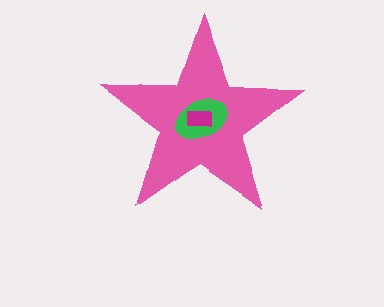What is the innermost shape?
The magenta rectangle.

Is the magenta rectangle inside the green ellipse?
Yes.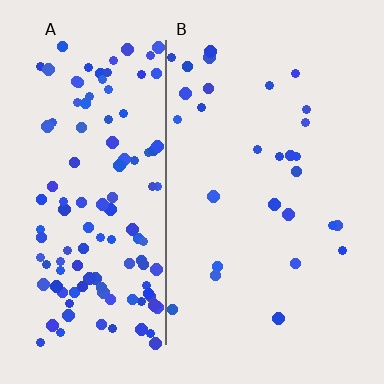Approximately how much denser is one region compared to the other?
Approximately 4.5× — region A over region B.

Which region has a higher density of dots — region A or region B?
A (the left).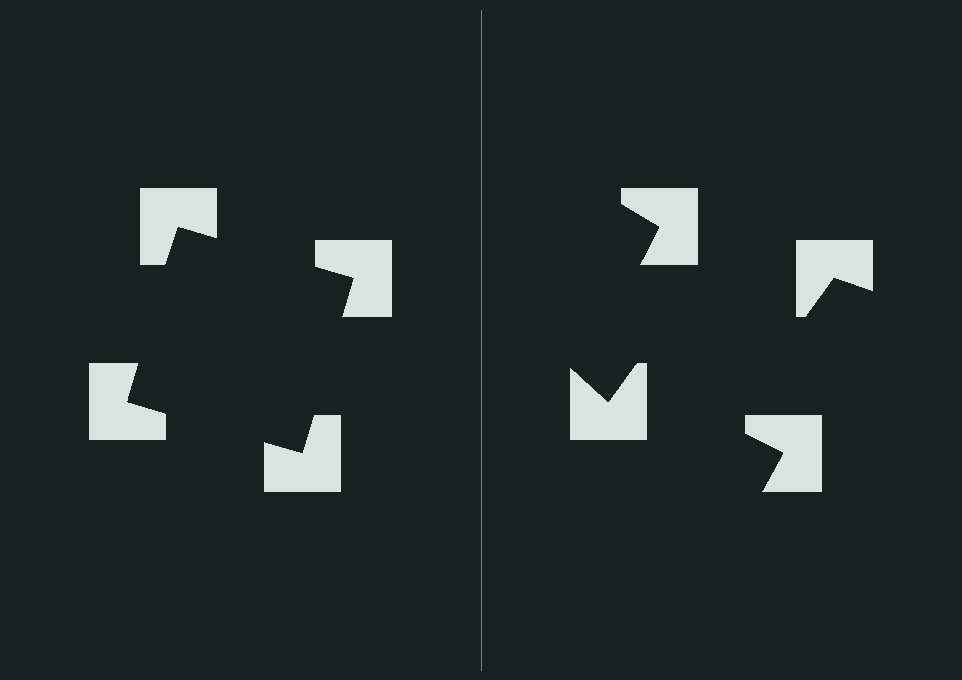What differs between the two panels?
The notched squares are positioned identically on both sides; only the wedge orientations differ. On the left they align to a square; on the right they are misaligned.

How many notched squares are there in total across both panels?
8 — 4 on each side.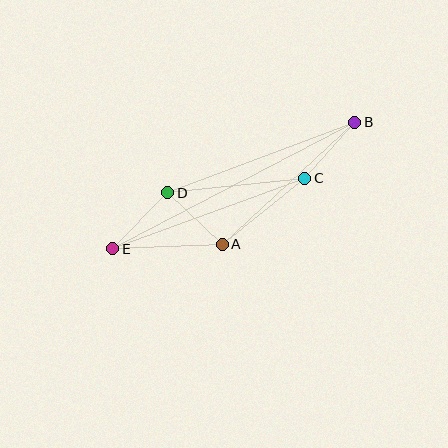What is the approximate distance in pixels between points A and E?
The distance between A and E is approximately 110 pixels.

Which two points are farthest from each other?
Points B and E are farthest from each other.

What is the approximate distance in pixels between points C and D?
The distance between C and D is approximately 138 pixels.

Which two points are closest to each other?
Points B and C are closest to each other.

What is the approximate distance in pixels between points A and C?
The distance between A and C is approximately 106 pixels.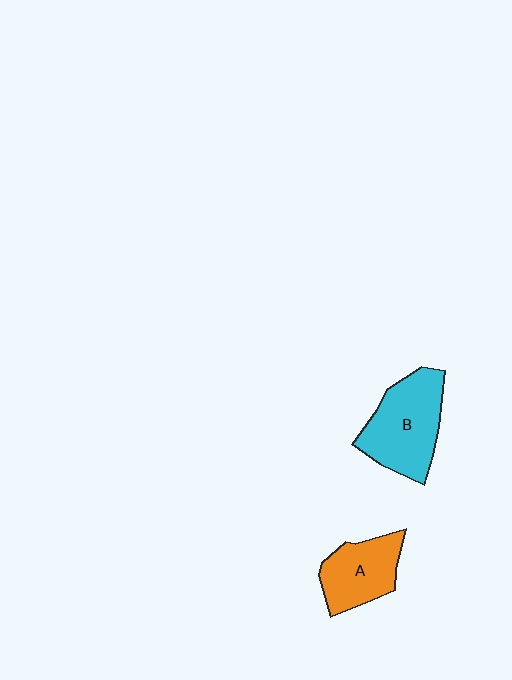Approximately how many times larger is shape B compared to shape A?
Approximately 1.4 times.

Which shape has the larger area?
Shape B (cyan).